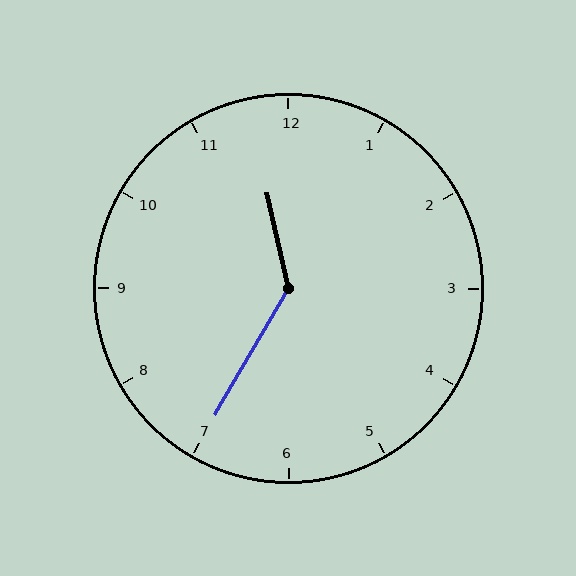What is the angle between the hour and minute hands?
Approximately 138 degrees.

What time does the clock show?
11:35.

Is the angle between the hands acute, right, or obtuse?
It is obtuse.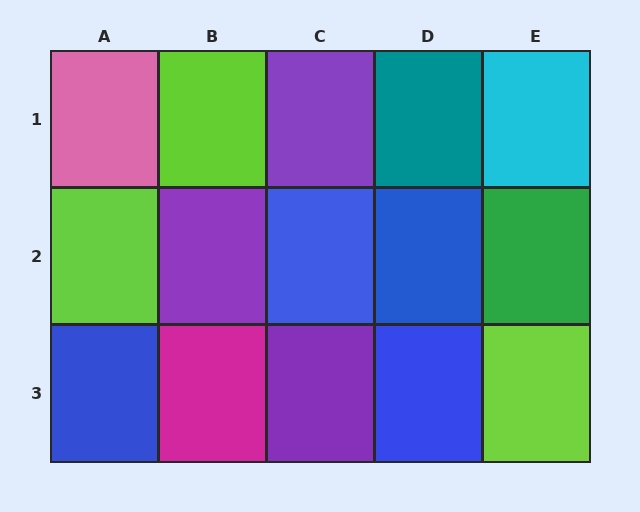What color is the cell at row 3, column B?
Magenta.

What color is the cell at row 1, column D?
Teal.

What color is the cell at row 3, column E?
Lime.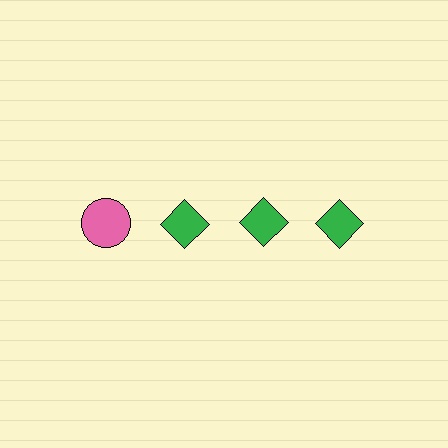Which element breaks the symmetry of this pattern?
The pink circle in the top row, leftmost column breaks the symmetry. All other shapes are green diamonds.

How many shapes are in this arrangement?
There are 4 shapes arranged in a grid pattern.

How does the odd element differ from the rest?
It differs in both color (pink instead of green) and shape (circle instead of diamond).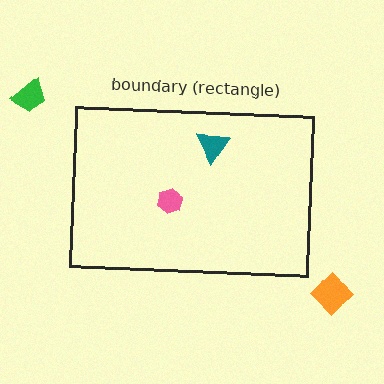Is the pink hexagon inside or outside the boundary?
Inside.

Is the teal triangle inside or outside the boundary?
Inside.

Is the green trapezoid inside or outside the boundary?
Outside.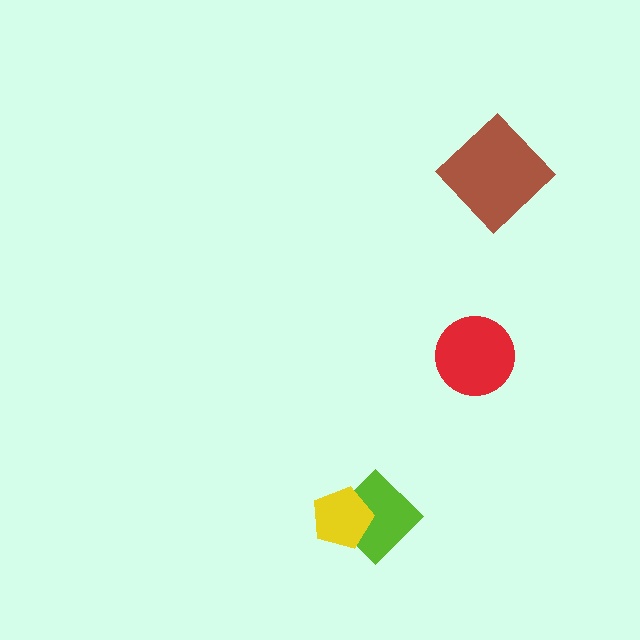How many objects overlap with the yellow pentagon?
1 object overlaps with the yellow pentagon.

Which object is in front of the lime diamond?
The yellow pentagon is in front of the lime diamond.